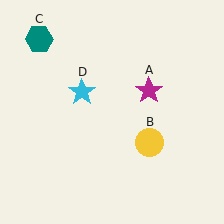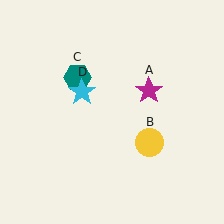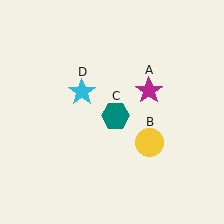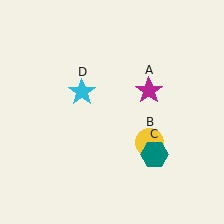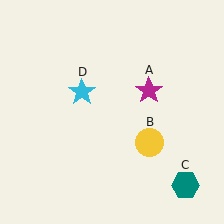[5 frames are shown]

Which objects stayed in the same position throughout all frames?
Magenta star (object A) and yellow circle (object B) and cyan star (object D) remained stationary.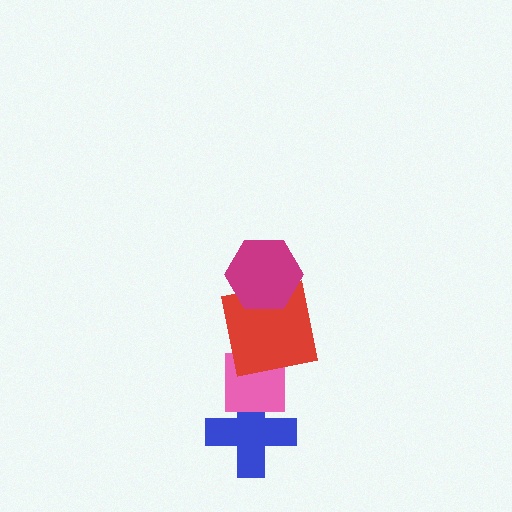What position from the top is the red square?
The red square is 2nd from the top.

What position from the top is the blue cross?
The blue cross is 4th from the top.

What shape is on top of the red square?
The magenta hexagon is on top of the red square.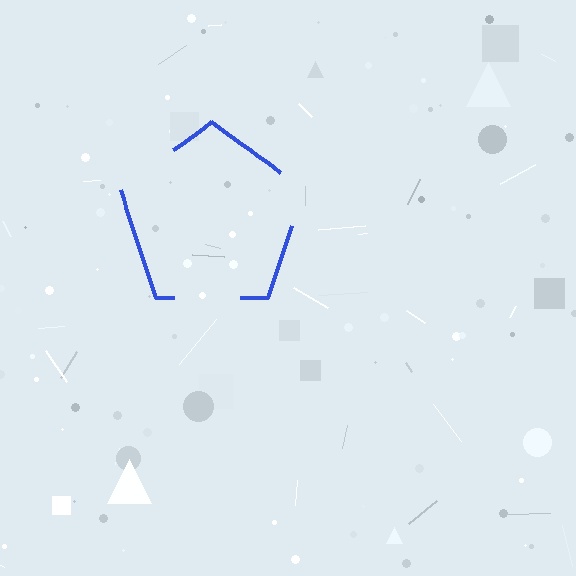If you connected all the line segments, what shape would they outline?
They would outline a pentagon.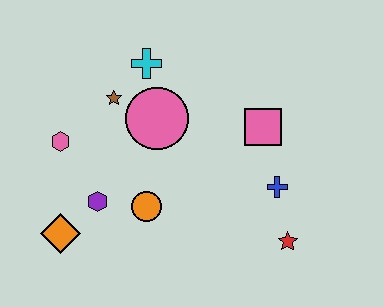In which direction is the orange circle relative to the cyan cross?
The orange circle is below the cyan cross.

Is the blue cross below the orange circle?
No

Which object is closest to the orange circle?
The purple hexagon is closest to the orange circle.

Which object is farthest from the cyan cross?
The red star is farthest from the cyan cross.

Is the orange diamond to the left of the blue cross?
Yes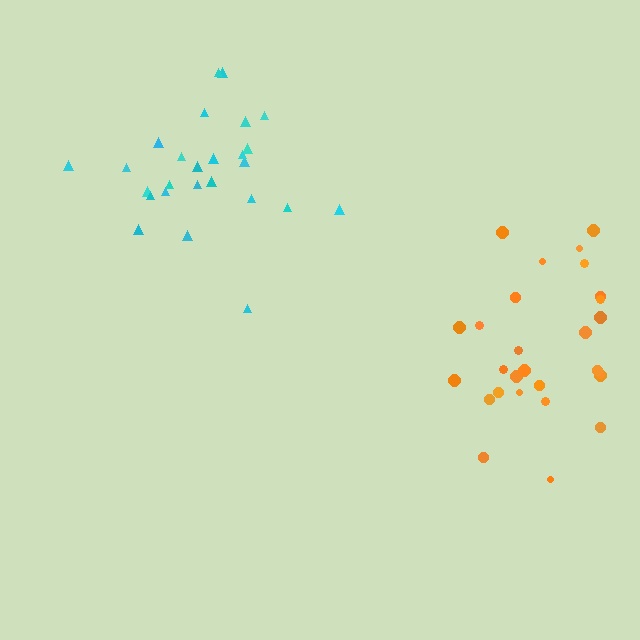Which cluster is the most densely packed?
Cyan.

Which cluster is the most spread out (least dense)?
Orange.